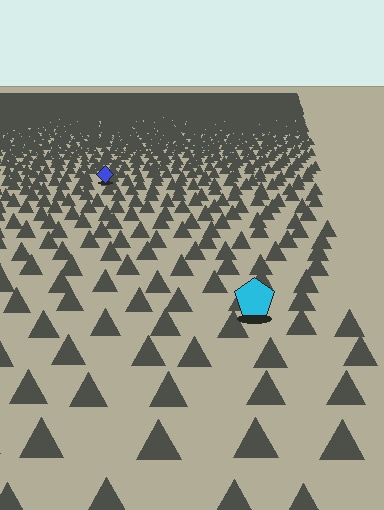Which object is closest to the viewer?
The cyan pentagon is closest. The texture marks near it are larger and more spread out.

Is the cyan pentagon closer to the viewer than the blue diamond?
Yes. The cyan pentagon is closer — you can tell from the texture gradient: the ground texture is coarser near it.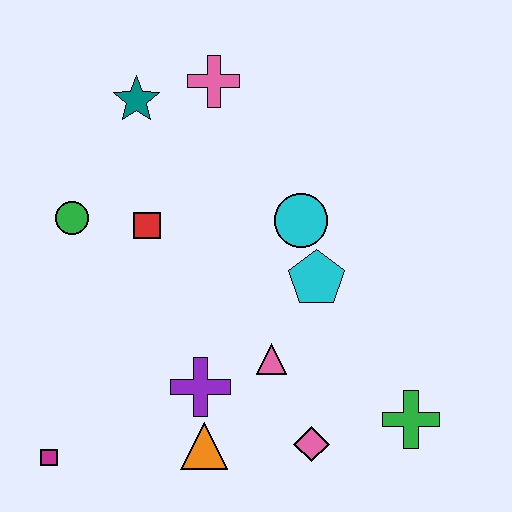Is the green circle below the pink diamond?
No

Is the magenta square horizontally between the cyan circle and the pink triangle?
No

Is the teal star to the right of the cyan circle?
No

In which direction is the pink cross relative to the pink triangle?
The pink cross is above the pink triangle.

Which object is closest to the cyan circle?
The cyan pentagon is closest to the cyan circle.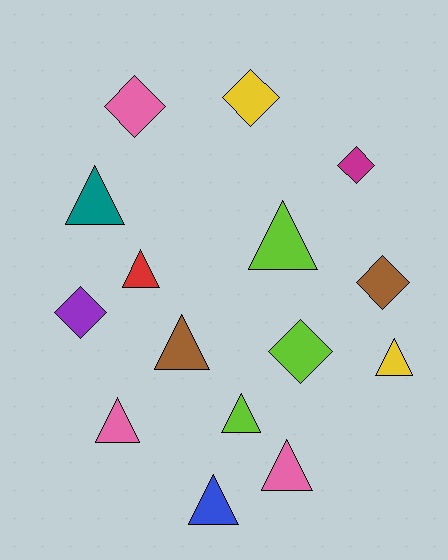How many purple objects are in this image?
There is 1 purple object.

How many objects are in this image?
There are 15 objects.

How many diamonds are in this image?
There are 6 diamonds.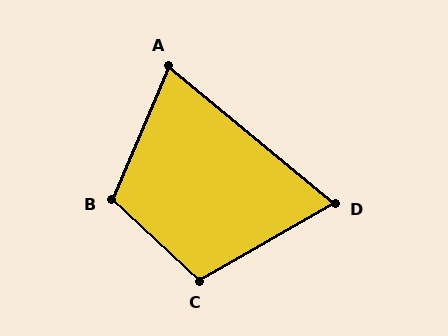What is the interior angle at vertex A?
Approximately 73 degrees (acute).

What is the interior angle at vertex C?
Approximately 107 degrees (obtuse).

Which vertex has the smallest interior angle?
D, at approximately 70 degrees.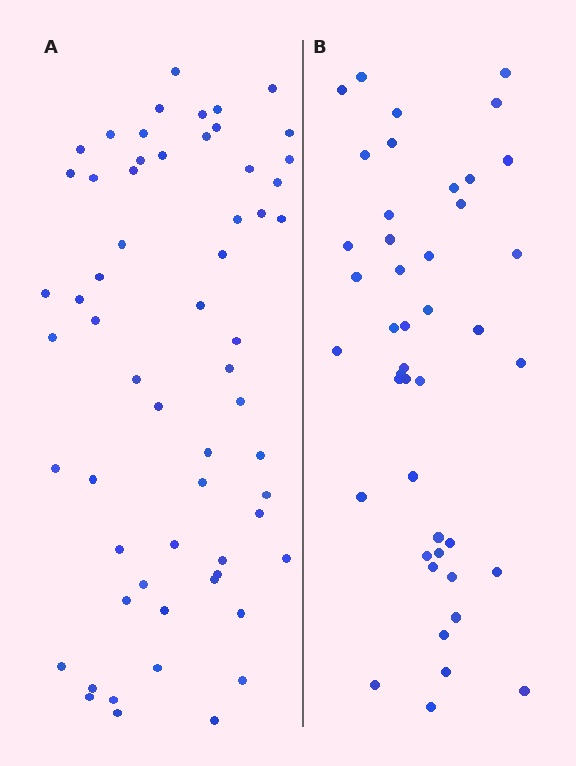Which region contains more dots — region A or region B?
Region A (the left region) has more dots.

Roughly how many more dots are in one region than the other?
Region A has approximately 15 more dots than region B.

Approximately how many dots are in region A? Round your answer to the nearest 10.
About 60 dots.